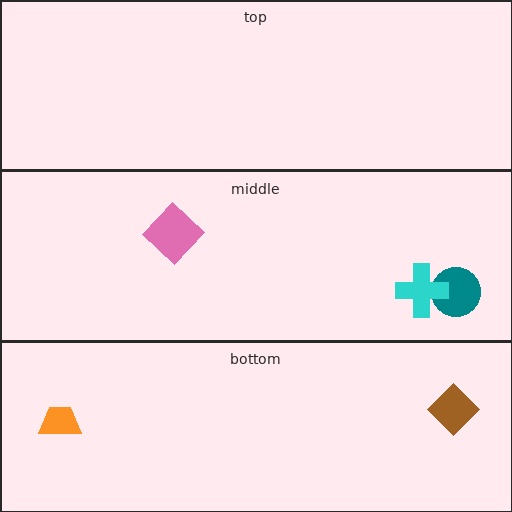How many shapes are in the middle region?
3.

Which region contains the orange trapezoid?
The bottom region.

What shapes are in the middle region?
The teal circle, the cyan cross, the pink diamond.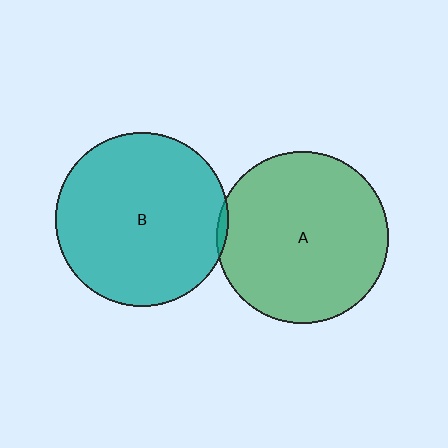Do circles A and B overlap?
Yes.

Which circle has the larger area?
Circle B (teal).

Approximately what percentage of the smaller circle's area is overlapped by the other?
Approximately 5%.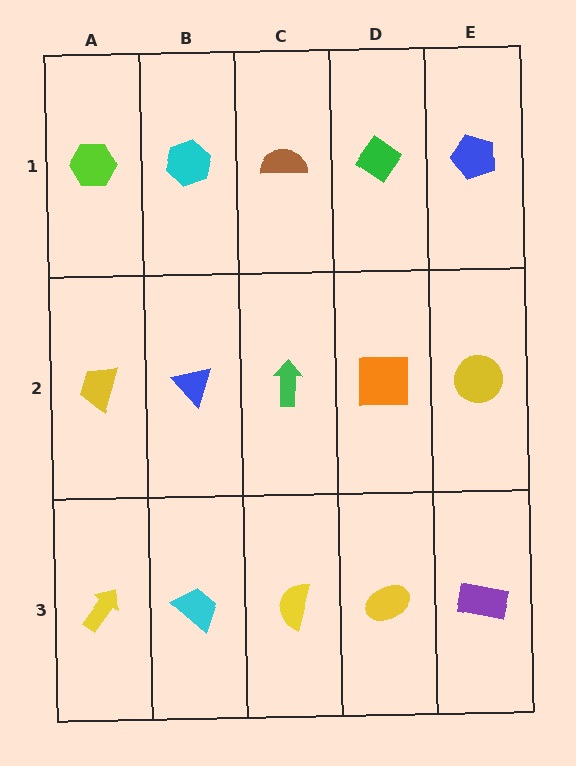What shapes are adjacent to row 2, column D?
A green diamond (row 1, column D), a yellow ellipse (row 3, column D), a green arrow (row 2, column C), a yellow circle (row 2, column E).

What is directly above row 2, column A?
A lime hexagon.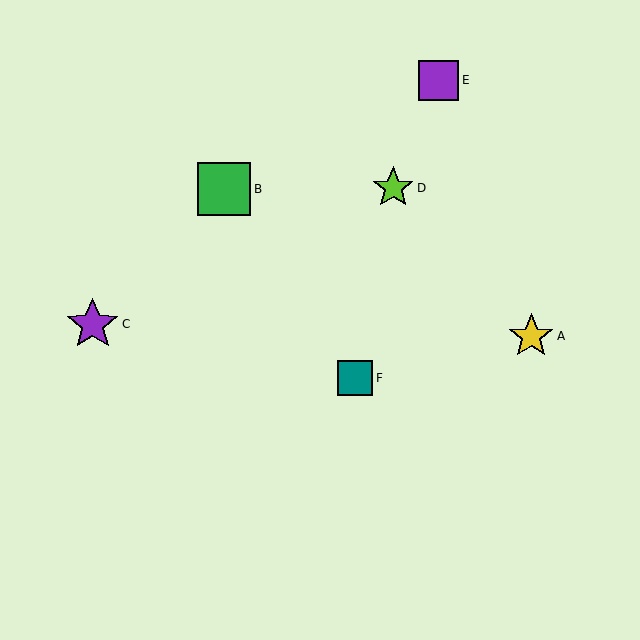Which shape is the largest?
The green square (labeled B) is the largest.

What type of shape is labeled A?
Shape A is a yellow star.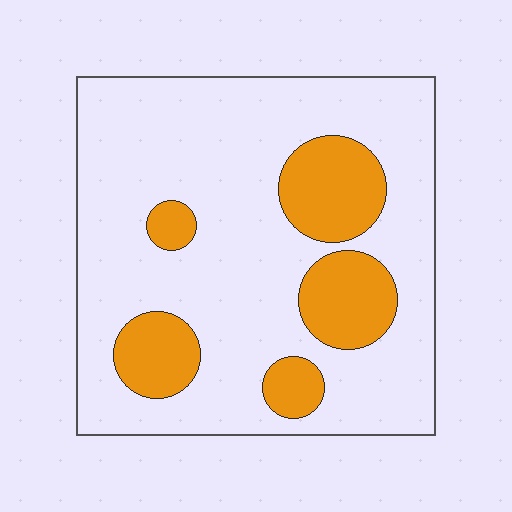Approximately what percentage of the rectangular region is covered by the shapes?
Approximately 20%.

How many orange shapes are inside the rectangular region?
5.